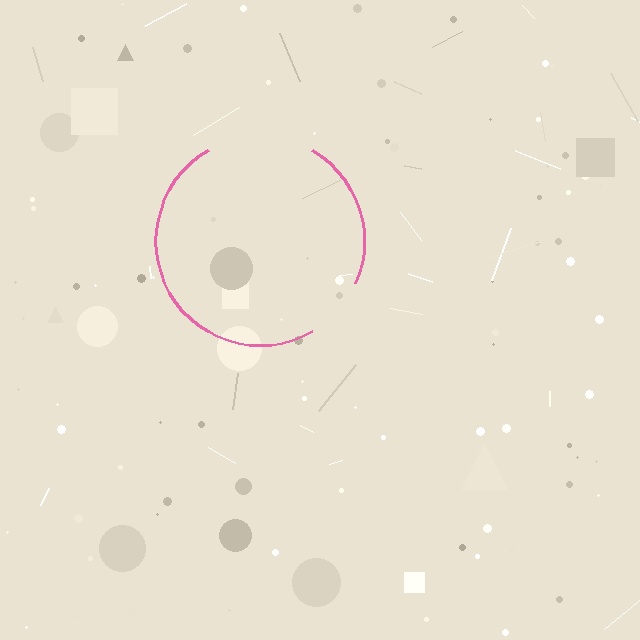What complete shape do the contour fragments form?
The contour fragments form a circle.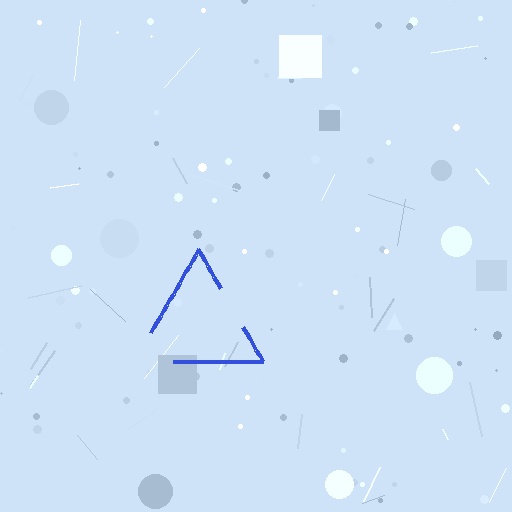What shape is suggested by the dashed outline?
The dashed outline suggests a triangle.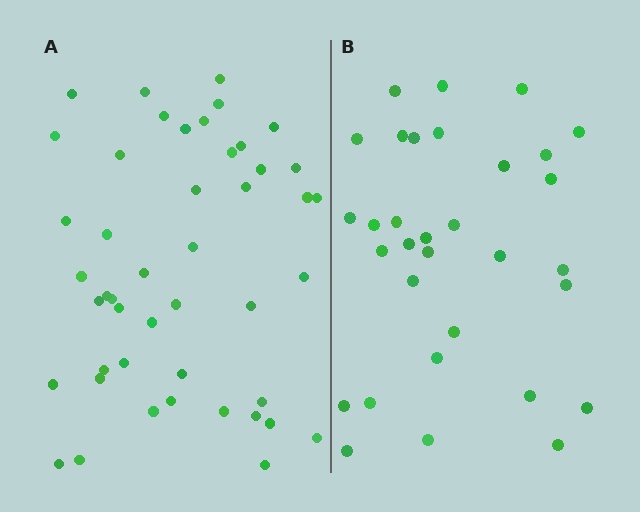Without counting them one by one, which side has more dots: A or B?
Region A (the left region) has more dots.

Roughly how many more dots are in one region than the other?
Region A has approximately 15 more dots than region B.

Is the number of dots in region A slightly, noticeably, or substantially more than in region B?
Region A has noticeably more, but not dramatically so. The ratio is roughly 1.4 to 1.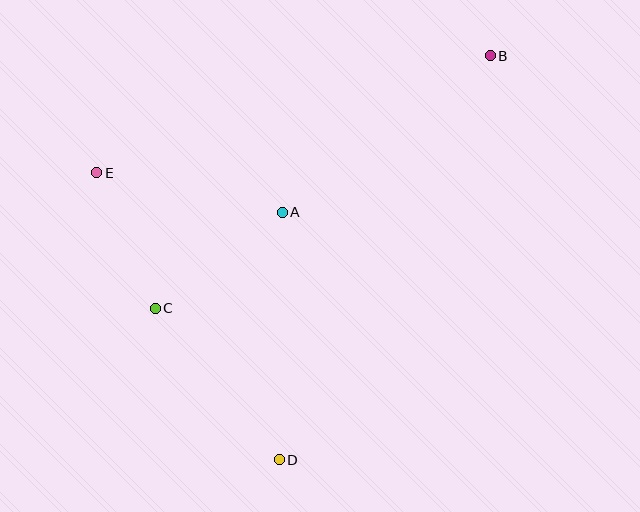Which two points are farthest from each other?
Points B and D are farthest from each other.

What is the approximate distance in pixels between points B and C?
The distance between B and C is approximately 420 pixels.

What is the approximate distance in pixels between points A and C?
The distance between A and C is approximately 159 pixels.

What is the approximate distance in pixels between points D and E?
The distance between D and E is approximately 340 pixels.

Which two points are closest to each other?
Points C and E are closest to each other.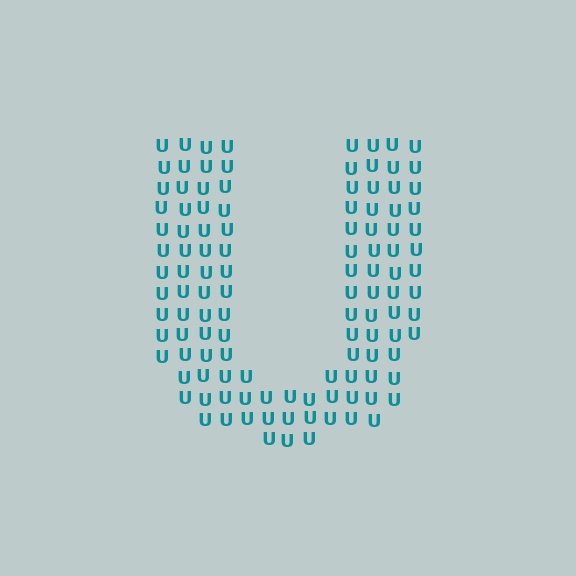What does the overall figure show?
The overall figure shows the letter U.